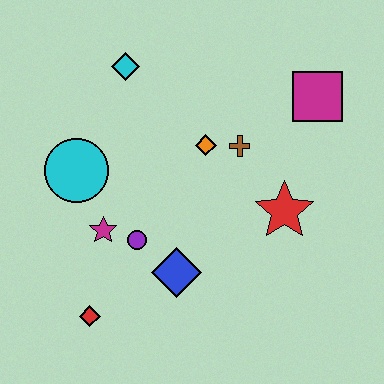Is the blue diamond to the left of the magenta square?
Yes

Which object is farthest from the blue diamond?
The magenta square is farthest from the blue diamond.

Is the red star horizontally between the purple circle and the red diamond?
No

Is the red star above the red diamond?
Yes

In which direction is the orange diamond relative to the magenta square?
The orange diamond is to the left of the magenta square.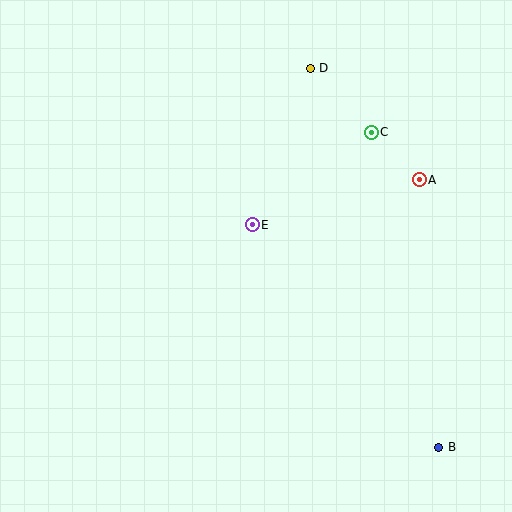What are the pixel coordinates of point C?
Point C is at (371, 132).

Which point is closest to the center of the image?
Point E at (252, 225) is closest to the center.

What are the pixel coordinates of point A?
Point A is at (419, 180).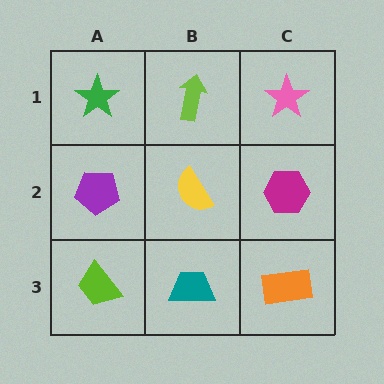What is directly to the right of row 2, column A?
A yellow semicircle.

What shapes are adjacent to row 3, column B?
A yellow semicircle (row 2, column B), a lime trapezoid (row 3, column A), an orange rectangle (row 3, column C).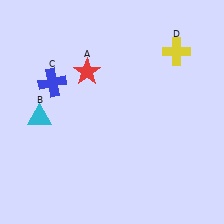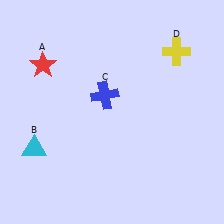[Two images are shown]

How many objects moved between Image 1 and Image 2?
3 objects moved between the two images.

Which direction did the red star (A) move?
The red star (A) moved left.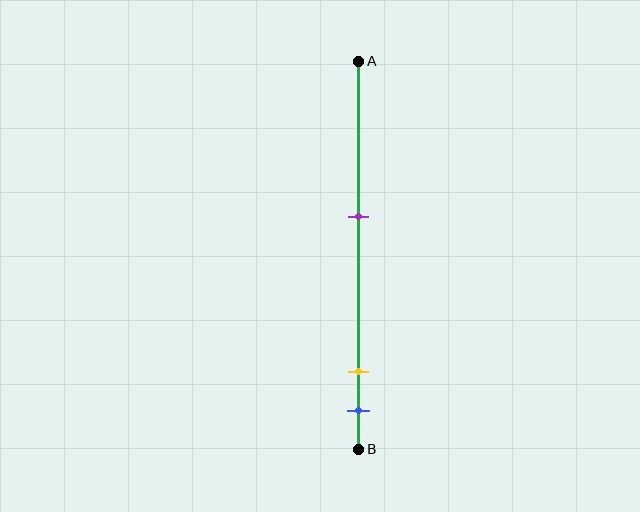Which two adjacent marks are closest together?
The yellow and blue marks are the closest adjacent pair.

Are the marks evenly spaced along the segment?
No, the marks are not evenly spaced.